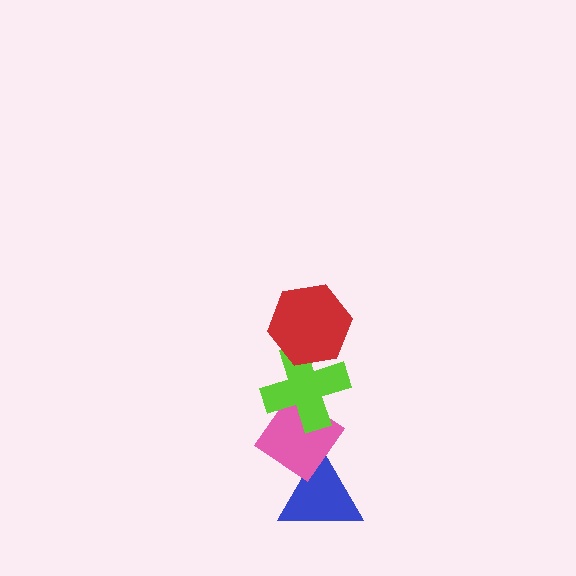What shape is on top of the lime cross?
The red hexagon is on top of the lime cross.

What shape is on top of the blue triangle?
The pink diamond is on top of the blue triangle.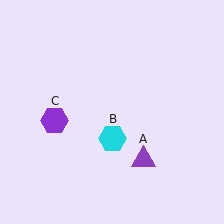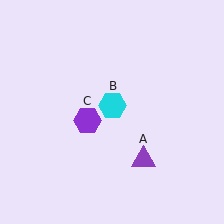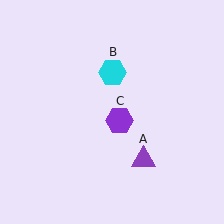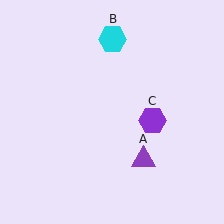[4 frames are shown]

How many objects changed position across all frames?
2 objects changed position: cyan hexagon (object B), purple hexagon (object C).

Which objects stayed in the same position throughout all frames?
Purple triangle (object A) remained stationary.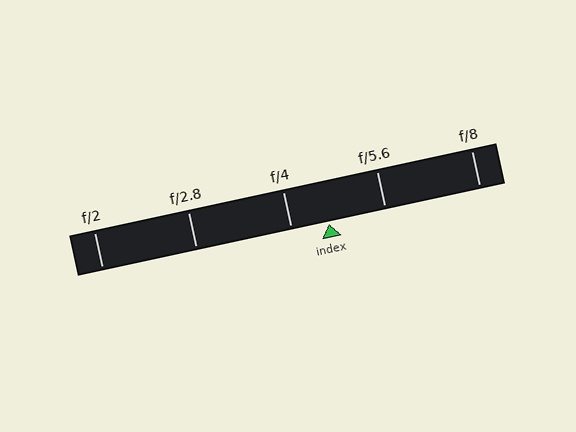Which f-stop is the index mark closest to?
The index mark is closest to f/4.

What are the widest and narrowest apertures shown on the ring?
The widest aperture shown is f/2 and the narrowest is f/8.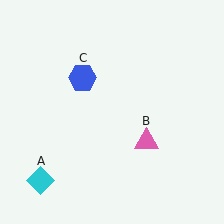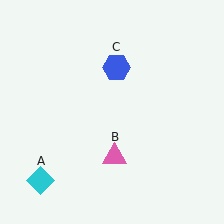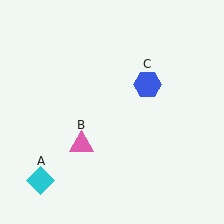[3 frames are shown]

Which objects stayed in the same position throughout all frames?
Cyan diamond (object A) remained stationary.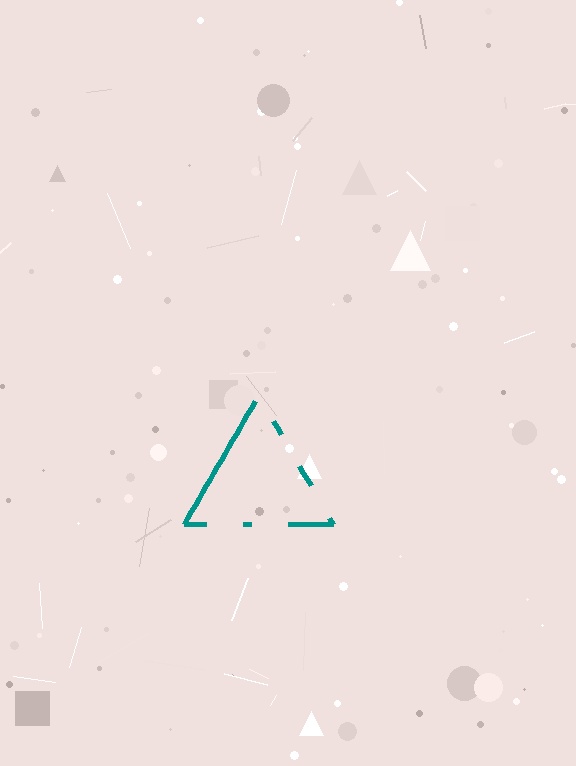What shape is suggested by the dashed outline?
The dashed outline suggests a triangle.